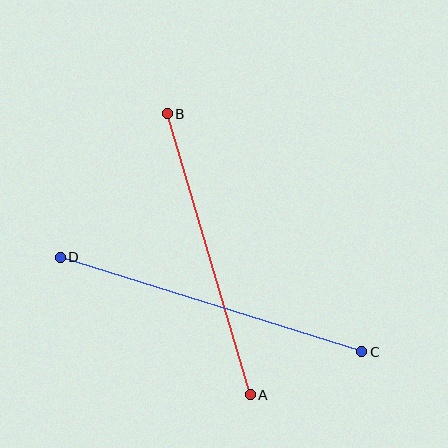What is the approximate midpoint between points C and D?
The midpoint is at approximately (211, 304) pixels.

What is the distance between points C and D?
The distance is approximately 316 pixels.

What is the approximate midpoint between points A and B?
The midpoint is at approximately (209, 254) pixels.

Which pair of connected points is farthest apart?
Points C and D are farthest apart.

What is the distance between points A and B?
The distance is approximately 293 pixels.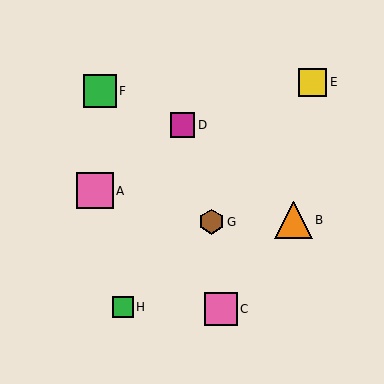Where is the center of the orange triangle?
The center of the orange triangle is at (294, 220).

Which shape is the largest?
The orange triangle (labeled B) is the largest.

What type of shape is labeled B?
Shape B is an orange triangle.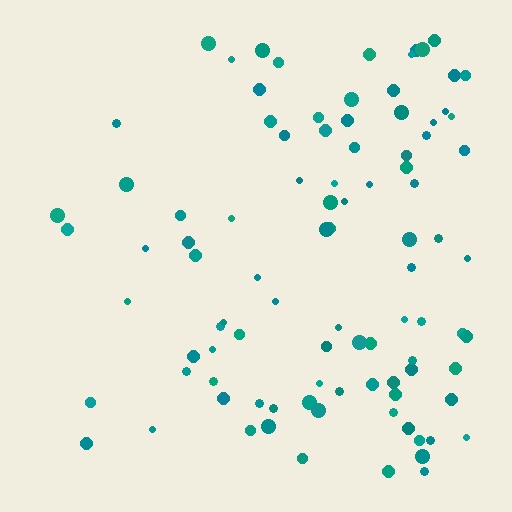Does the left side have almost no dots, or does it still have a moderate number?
Still a moderate number, just noticeably fewer than the right.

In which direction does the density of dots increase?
From left to right, with the right side densest.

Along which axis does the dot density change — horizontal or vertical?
Horizontal.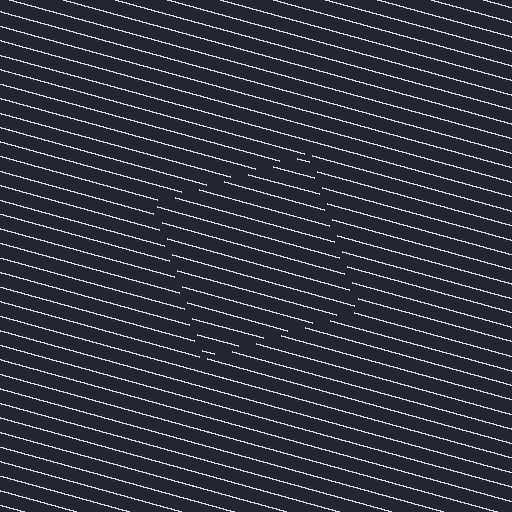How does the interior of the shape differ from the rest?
The interior of the shape contains the same grating, shifted by half a period — the contour is defined by the phase discontinuity where line-ends from the inner and outer gratings abut.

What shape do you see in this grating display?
An illusory square. The interior of the shape contains the same grating, shifted by half a period — the contour is defined by the phase discontinuity where line-ends from the inner and outer gratings abut.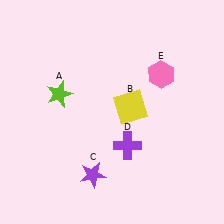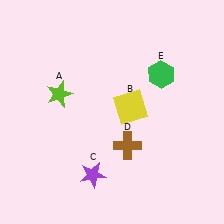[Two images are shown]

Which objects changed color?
D changed from purple to brown. E changed from pink to green.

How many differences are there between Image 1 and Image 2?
There are 2 differences between the two images.